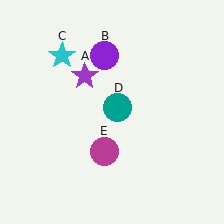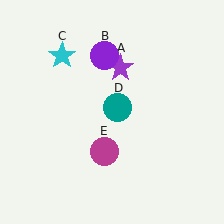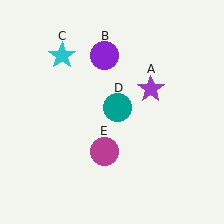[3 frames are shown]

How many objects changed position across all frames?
1 object changed position: purple star (object A).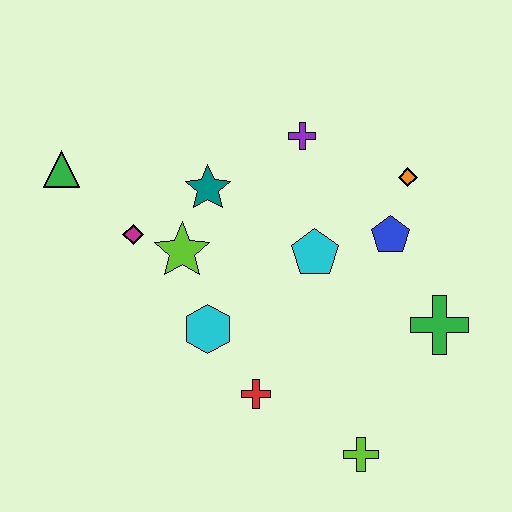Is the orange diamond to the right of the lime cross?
Yes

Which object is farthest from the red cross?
The green triangle is farthest from the red cross.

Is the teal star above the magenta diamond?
Yes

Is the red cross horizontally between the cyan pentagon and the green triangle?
Yes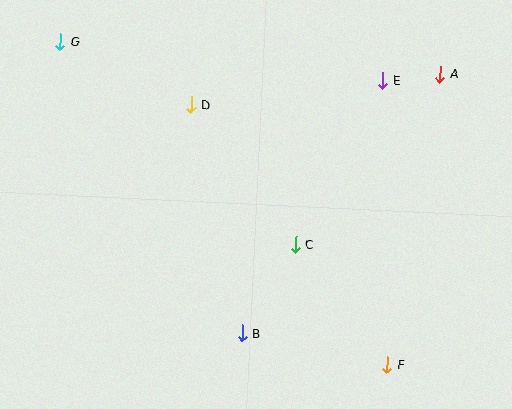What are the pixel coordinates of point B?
Point B is at (242, 333).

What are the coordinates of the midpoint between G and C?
The midpoint between G and C is at (178, 143).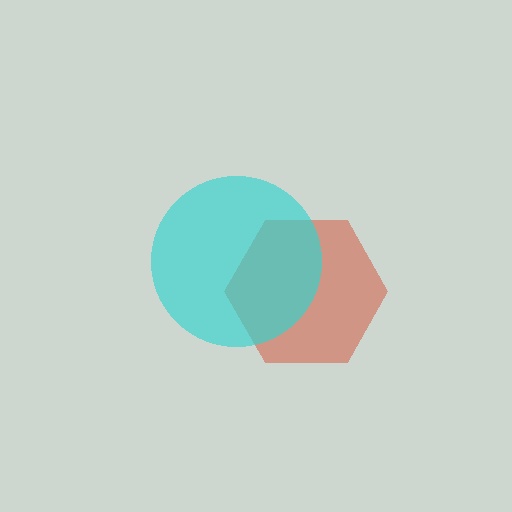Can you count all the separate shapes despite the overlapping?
Yes, there are 2 separate shapes.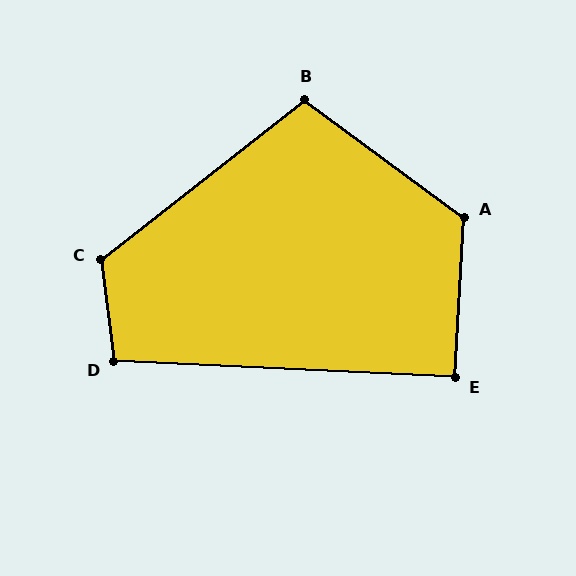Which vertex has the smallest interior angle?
E, at approximately 91 degrees.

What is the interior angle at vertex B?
Approximately 105 degrees (obtuse).